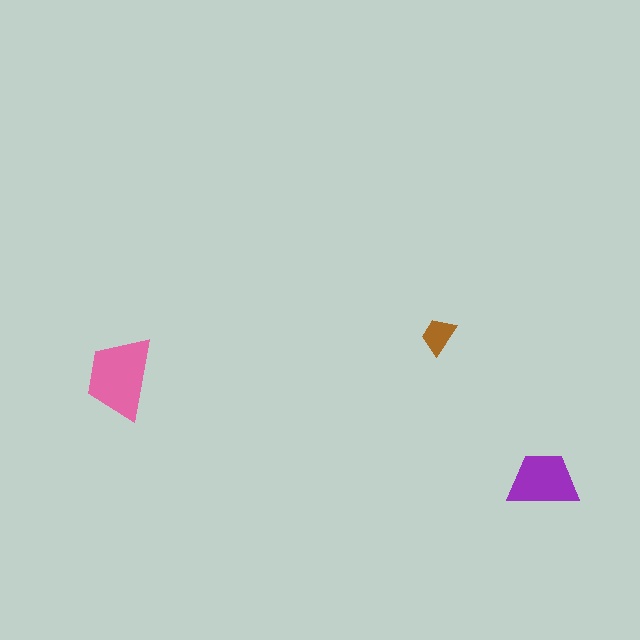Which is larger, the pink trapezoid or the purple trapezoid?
The pink one.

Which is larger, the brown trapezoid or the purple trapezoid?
The purple one.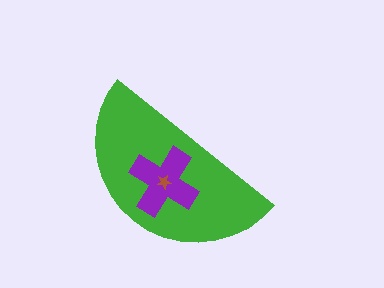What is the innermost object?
The brown star.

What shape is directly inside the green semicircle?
The purple cross.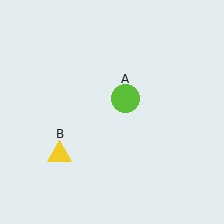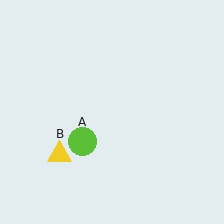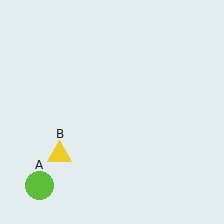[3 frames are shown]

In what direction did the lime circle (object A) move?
The lime circle (object A) moved down and to the left.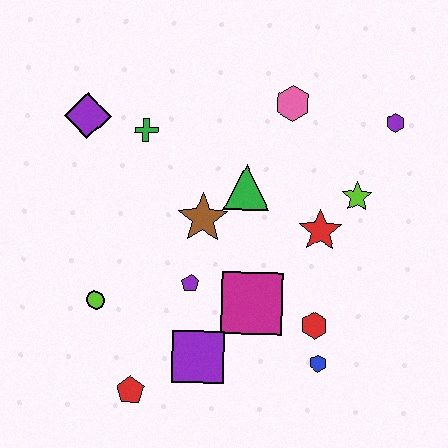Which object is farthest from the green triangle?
The red pentagon is farthest from the green triangle.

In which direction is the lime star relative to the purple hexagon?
The lime star is below the purple hexagon.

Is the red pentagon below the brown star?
Yes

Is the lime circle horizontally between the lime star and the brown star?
No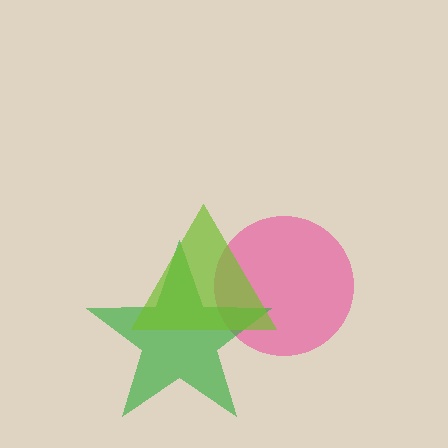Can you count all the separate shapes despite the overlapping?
Yes, there are 3 separate shapes.